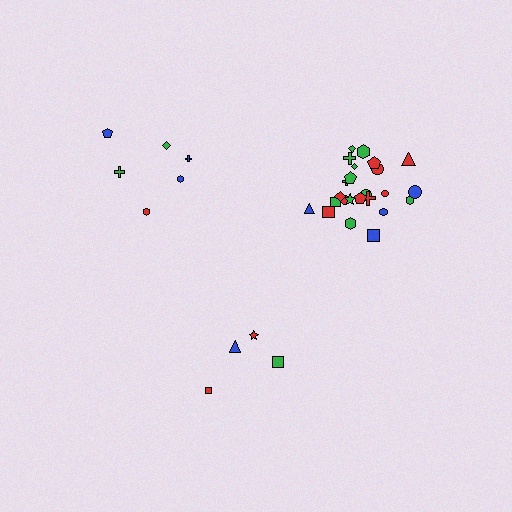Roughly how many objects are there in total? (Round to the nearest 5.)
Roughly 35 objects in total.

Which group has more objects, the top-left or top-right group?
The top-right group.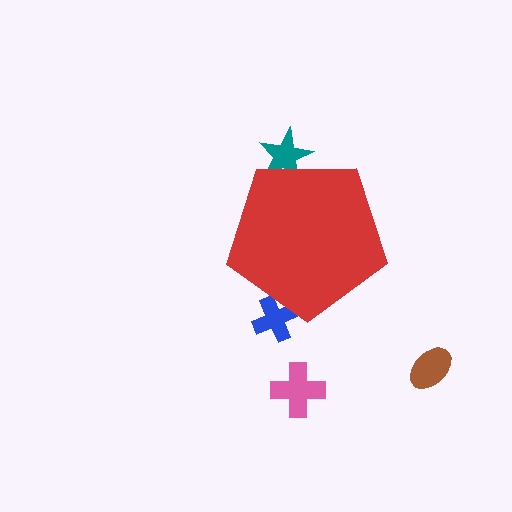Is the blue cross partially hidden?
Yes, the blue cross is partially hidden behind the red pentagon.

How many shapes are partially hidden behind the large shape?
2 shapes are partially hidden.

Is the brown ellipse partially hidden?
No, the brown ellipse is fully visible.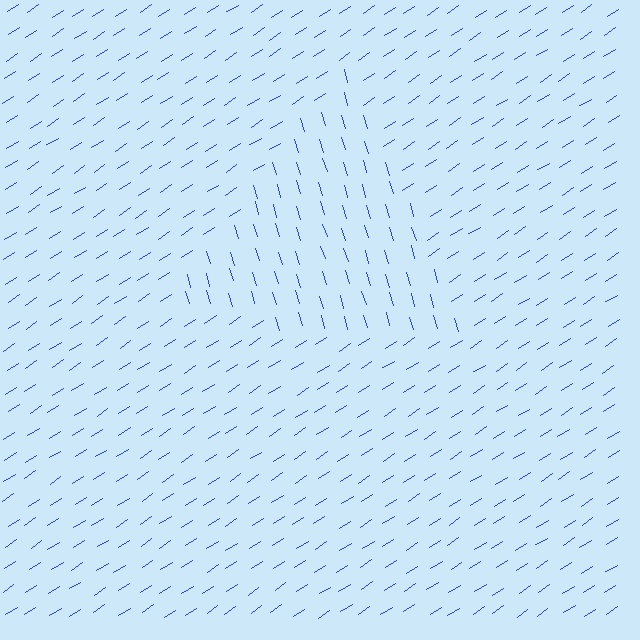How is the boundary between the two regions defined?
The boundary is defined purely by a change in line orientation (approximately 74 degrees difference). All lines are the same color and thickness.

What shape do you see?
I see a triangle.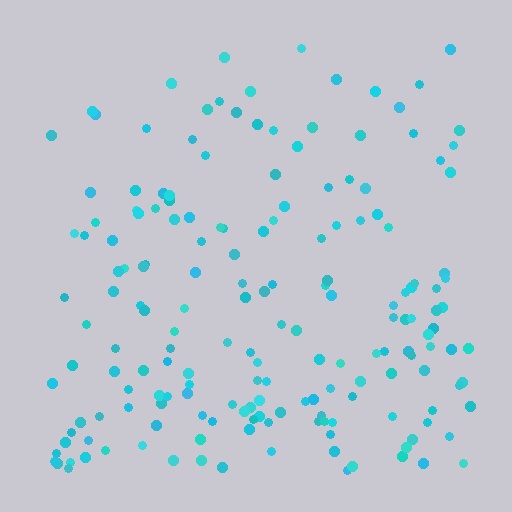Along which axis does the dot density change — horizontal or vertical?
Vertical.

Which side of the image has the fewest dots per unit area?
The top.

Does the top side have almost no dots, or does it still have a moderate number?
Still a moderate number, just noticeably fewer than the bottom.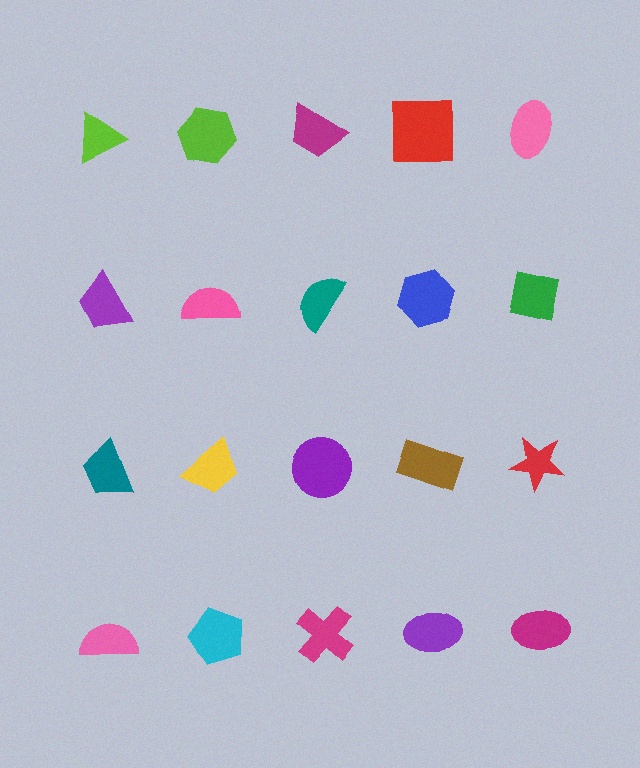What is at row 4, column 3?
A magenta cross.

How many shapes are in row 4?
5 shapes.